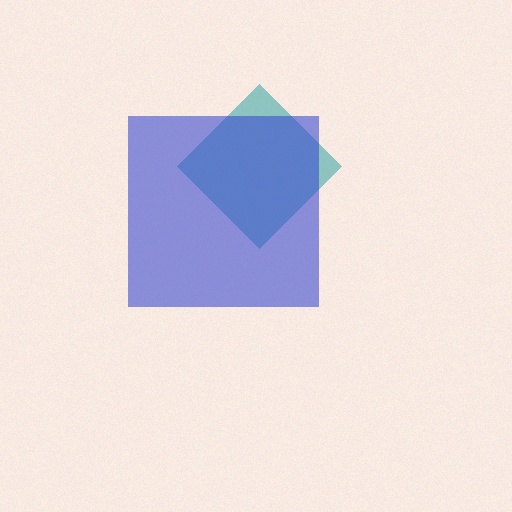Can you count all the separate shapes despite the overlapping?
Yes, there are 2 separate shapes.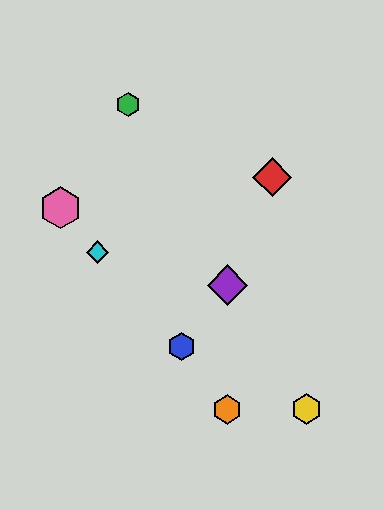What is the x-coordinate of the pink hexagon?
The pink hexagon is at x≈60.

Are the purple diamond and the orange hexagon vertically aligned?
Yes, both are at x≈227.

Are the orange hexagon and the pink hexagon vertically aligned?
No, the orange hexagon is at x≈227 and the pink hexagon is at x≈60.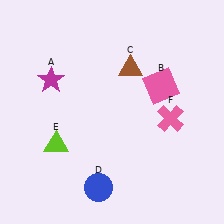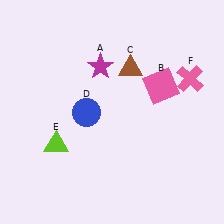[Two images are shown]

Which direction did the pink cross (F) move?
The pink cross (F) moved up.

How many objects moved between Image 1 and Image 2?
3 objects moved between the two images.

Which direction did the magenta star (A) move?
The magenta star (A) moved right.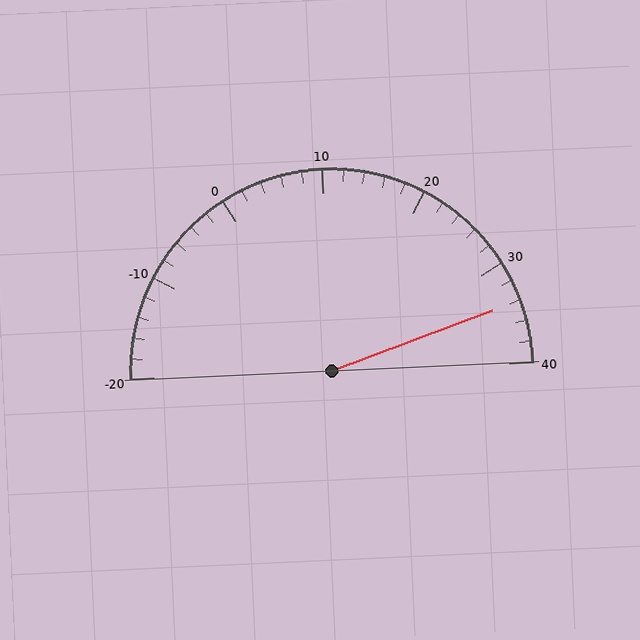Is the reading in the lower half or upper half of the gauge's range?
The reading is in the upper half of the range (-20 to 40).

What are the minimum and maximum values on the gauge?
The gauge ranges from -20 to 40.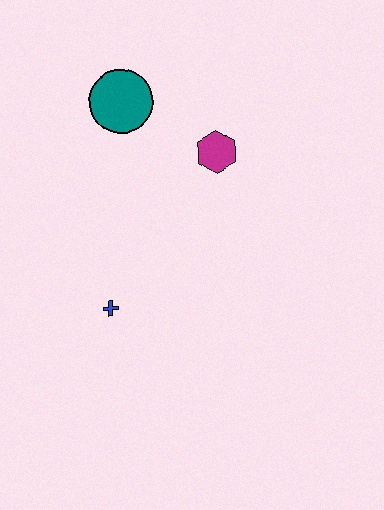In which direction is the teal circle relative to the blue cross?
The teal circle is above the blue cross.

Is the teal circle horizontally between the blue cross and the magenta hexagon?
Yes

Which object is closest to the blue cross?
The magenta hexagon is closest to the blue cross.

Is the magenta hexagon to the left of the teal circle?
No